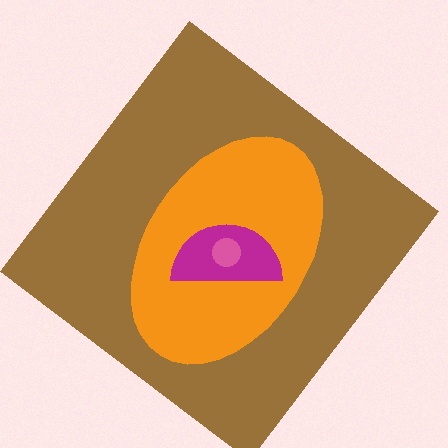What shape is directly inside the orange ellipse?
The magenta semicircle.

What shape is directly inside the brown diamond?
The orange ellipse.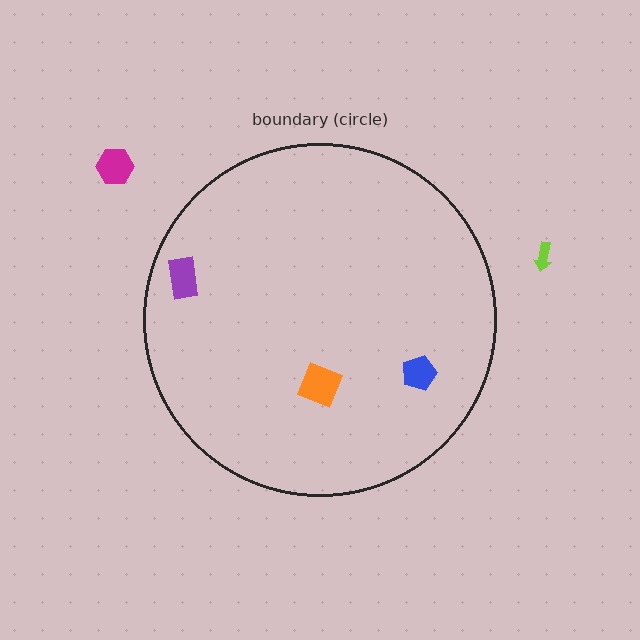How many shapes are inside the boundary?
3 inside, 2 outside.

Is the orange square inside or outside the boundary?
Inside.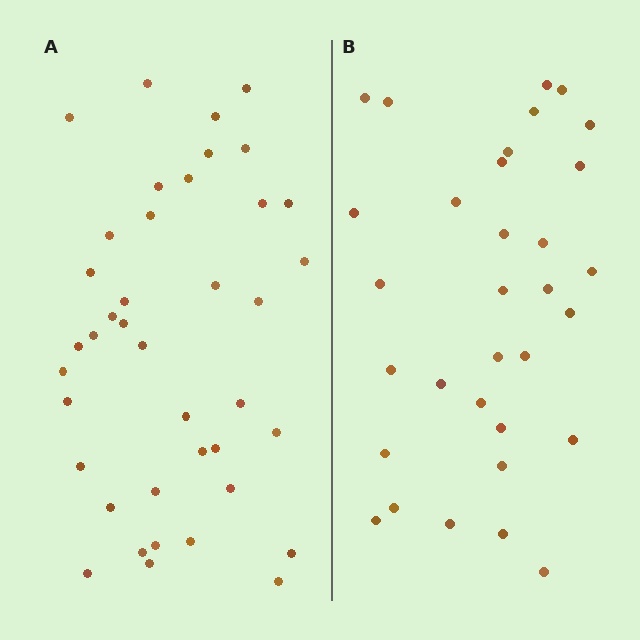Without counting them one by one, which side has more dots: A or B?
Region A (the left region) has more dots.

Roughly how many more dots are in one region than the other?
Region A has roughly 8 or so more dots than region B.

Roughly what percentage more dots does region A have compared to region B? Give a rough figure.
About 25% more.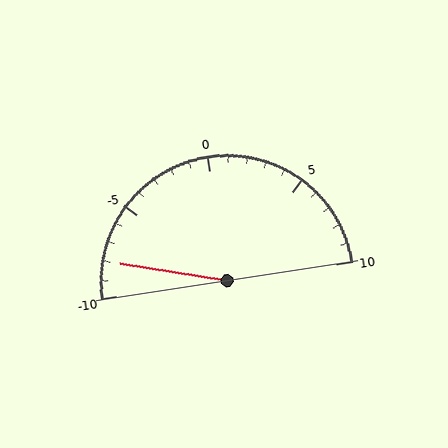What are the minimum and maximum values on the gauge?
The gauge ranges from -10 to 10.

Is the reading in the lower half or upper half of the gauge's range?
The reading is in the lower half of the range (-10 to 10).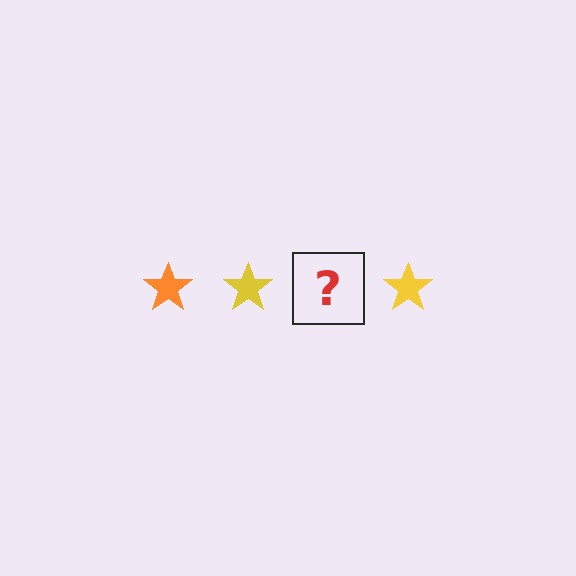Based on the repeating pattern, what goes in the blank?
The blank should be an orange star.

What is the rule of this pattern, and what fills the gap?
The rule is that the pattern cycles through orange, yellow stars. The gap should be filled with an orange star.